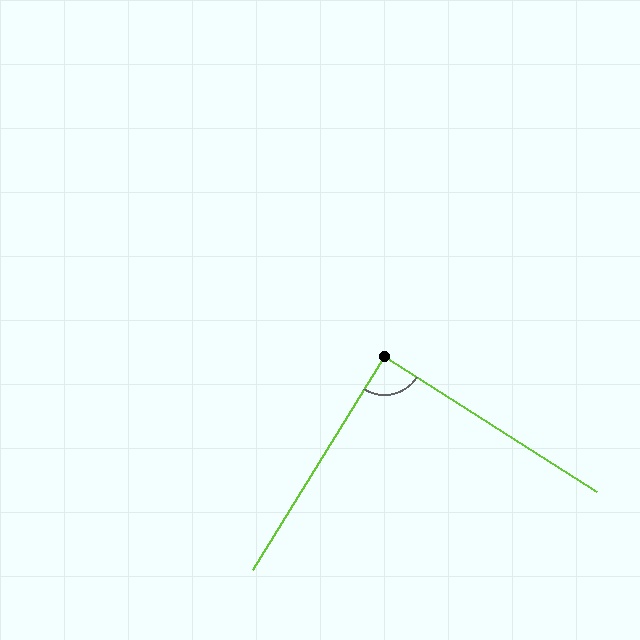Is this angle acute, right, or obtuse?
It is approximately a right angle.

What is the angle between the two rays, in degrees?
Approximately 89 degrees.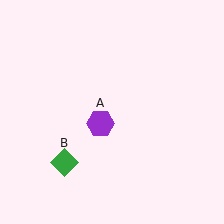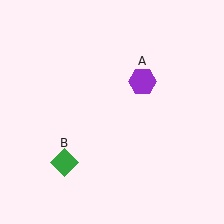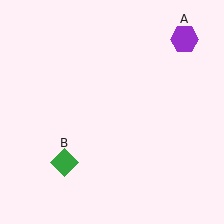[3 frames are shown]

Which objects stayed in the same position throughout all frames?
Green diamond (object B) remained stationary.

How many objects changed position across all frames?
1 object changed position: purple hexagon (object A).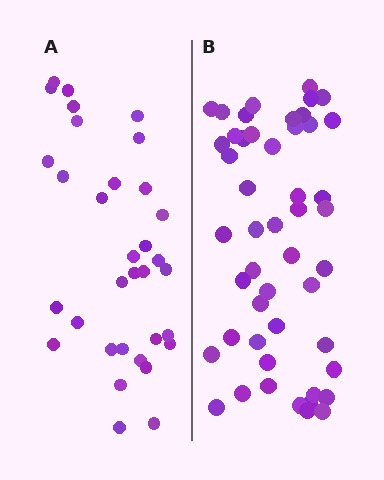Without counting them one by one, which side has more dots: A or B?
Region B (the right region) has more dots.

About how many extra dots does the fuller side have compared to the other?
Region B has approximately 15 more dots than region A.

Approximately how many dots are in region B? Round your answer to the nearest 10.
About 50 dots. (The exact count is 49, which rounds to 50.)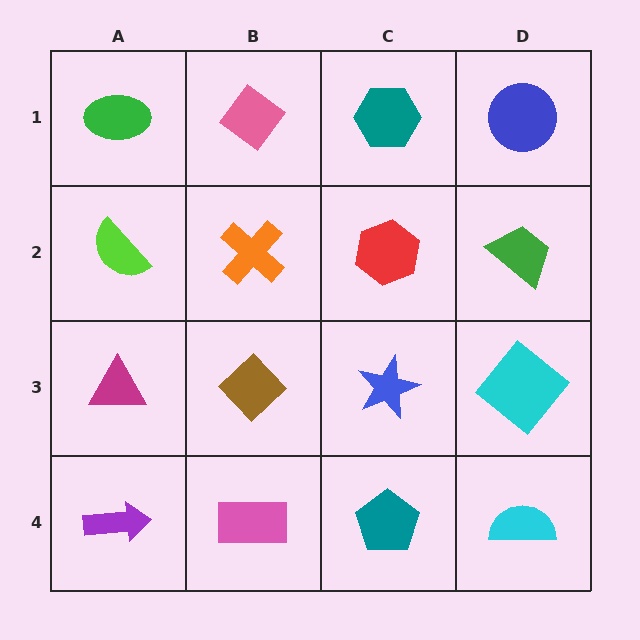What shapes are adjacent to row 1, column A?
A lime semicircle (row 2, column A), a pink diamond (row 1, column B).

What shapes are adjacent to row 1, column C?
A red hexagon (row 2, column C), a pink diamond (row 1, column B), a blue circle (row 1, column D).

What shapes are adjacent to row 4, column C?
A blue star (row 3, column C), a pink rectangle (row 4, column B), a cyan semicircle (row 4, column D).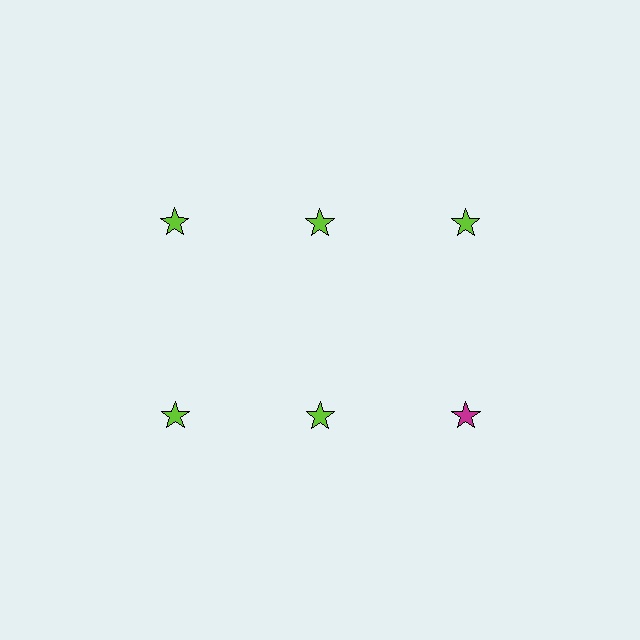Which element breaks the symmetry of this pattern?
The magenta star in the second row, center column breaks the symmetry. All other shapes are lime stars.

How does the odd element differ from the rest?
It has a different color: magenta instead of lime.